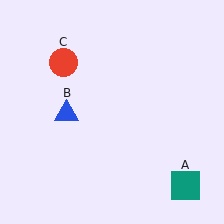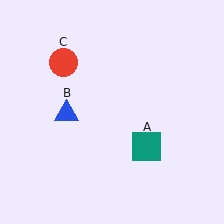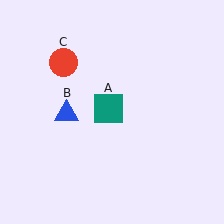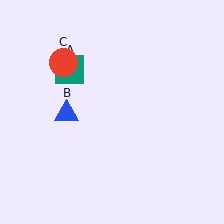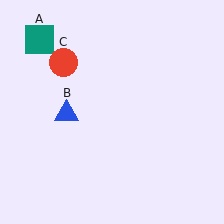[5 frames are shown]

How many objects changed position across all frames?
1 object changed position: teal square (object A).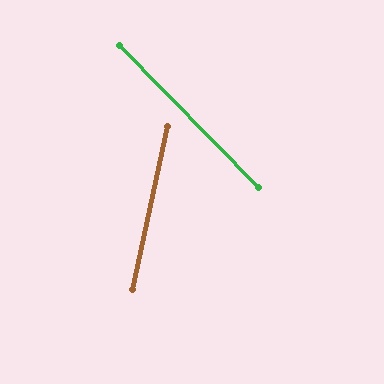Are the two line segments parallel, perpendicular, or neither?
Neither parallel nor perpendicular — they differ by about 56°.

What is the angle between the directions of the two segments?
Approximately 56 degrees.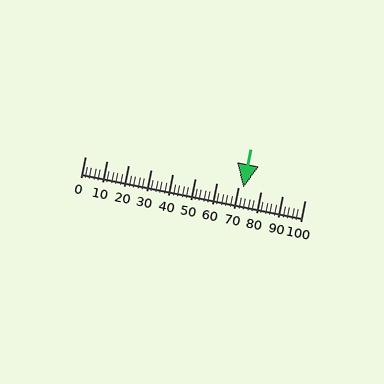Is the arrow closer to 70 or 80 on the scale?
The arrow is closer to 70.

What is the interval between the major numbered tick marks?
The major tick marks are spaced 10 units apart.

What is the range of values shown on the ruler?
The ruler shows values from 0 to 100.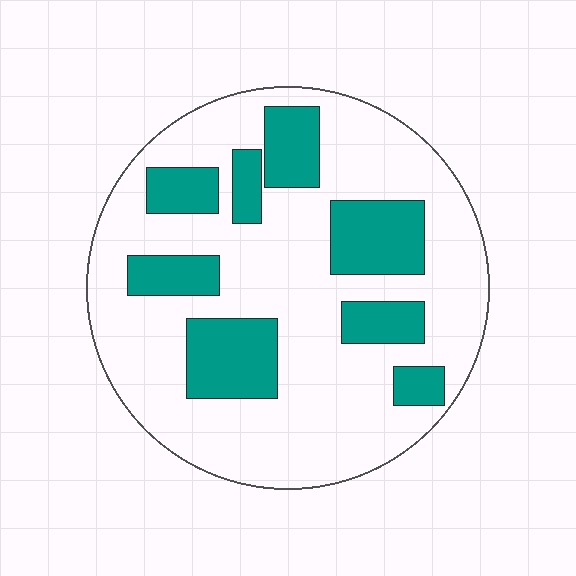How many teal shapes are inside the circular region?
8.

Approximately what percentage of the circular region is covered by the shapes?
Approximately 25%.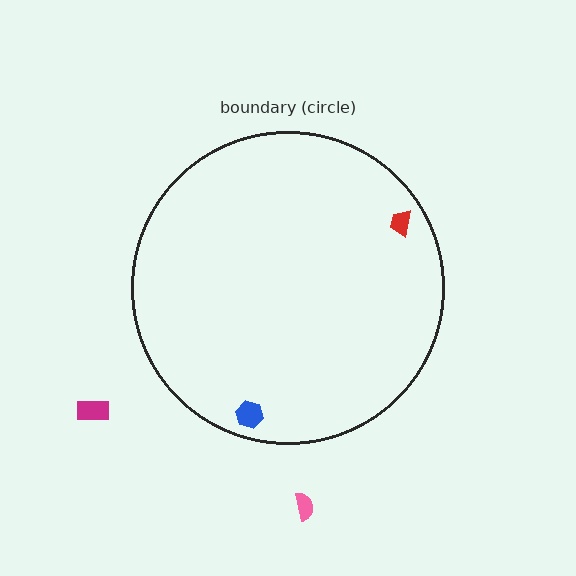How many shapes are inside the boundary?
2 inside, 2 outside.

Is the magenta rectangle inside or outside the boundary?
Outside.